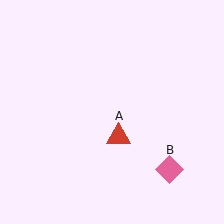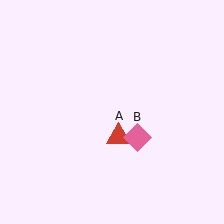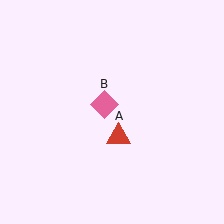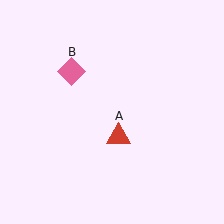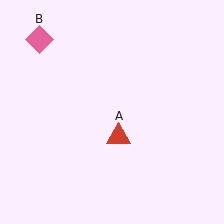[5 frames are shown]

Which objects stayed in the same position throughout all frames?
Red triangle (object A) remained stationary.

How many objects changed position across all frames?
1 object changed position: pink diamond (object B).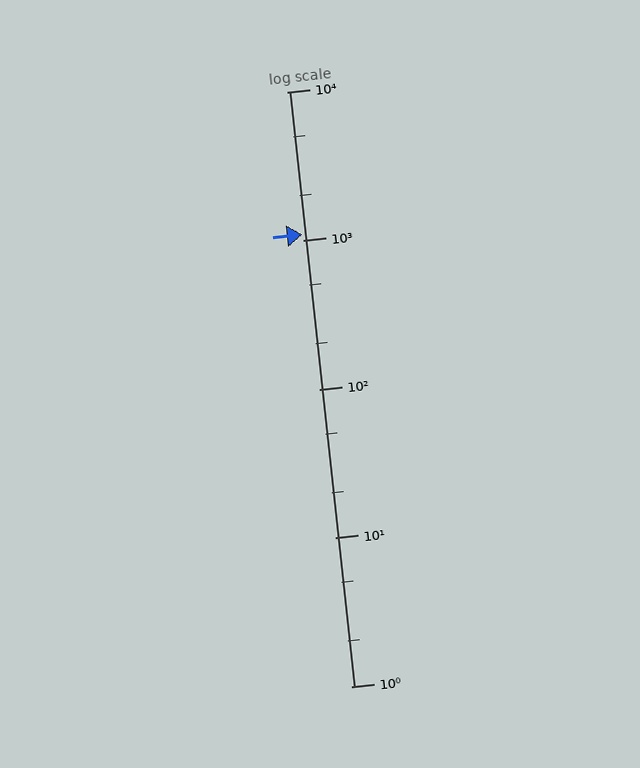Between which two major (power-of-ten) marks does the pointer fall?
The pointer is between 1000 and 10000.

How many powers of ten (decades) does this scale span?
The scale spans 4 decades, from 1 to 10000.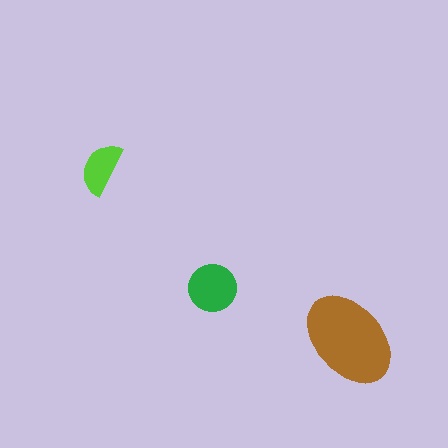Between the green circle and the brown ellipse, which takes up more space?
The brown ellipse.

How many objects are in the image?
There are 3 objects in the image.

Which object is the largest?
The brown ellipse.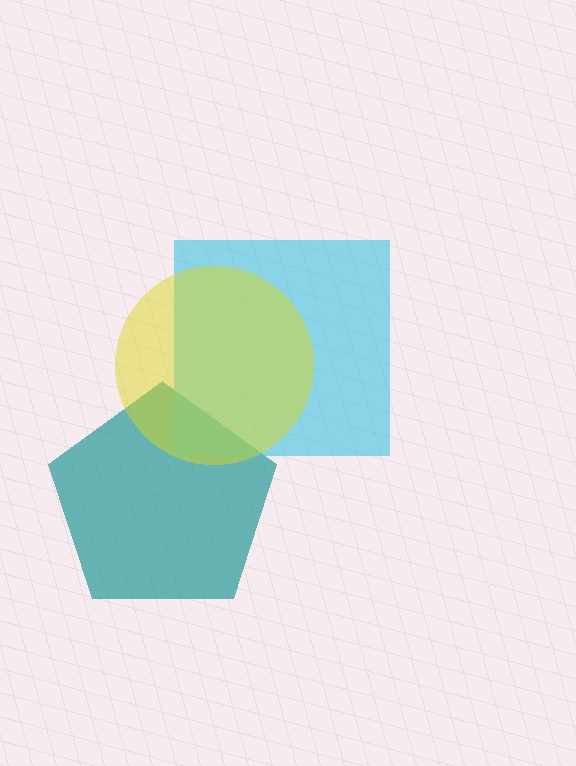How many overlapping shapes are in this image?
There are 3 overlapping shapes in the image.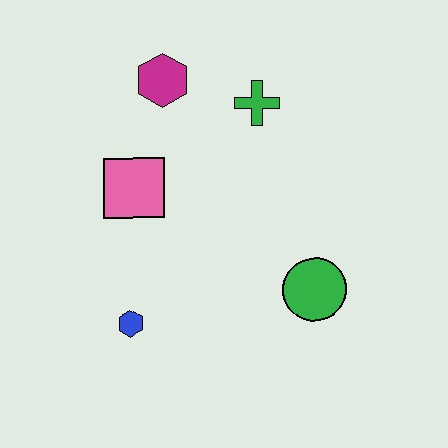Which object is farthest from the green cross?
The blue hexagon is farthest from the green cross.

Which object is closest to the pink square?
The magenta hexagon is closest to the pink square.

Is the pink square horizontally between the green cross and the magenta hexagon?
No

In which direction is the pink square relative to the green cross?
The pink square is to the left of the green cross.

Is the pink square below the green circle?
No